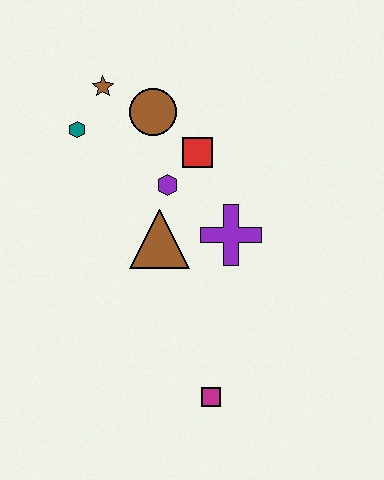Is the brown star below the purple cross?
No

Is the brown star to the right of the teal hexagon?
Yes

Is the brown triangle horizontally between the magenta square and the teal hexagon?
Yes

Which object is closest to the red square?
The purple hexagon is closest to the red square.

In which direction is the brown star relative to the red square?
The brown star is to the left of the red square.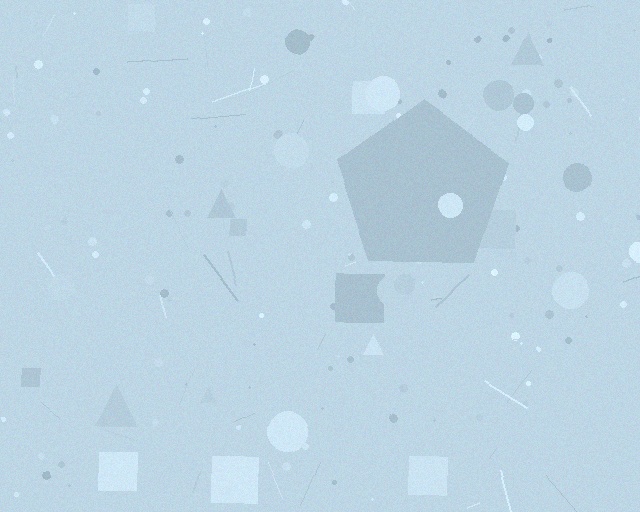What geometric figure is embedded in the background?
A pentagon is embedded in the background.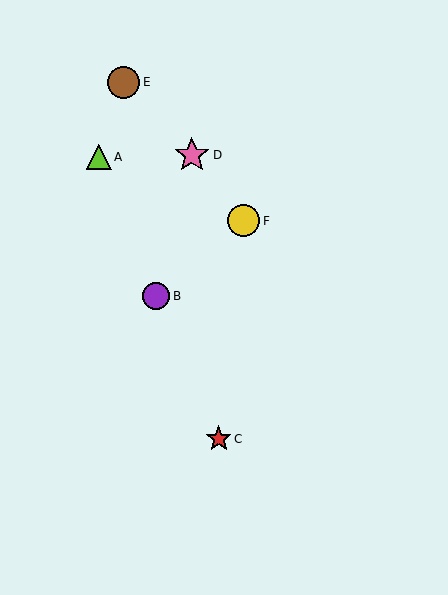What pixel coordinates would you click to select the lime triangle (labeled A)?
Click at (99, 157) to select the lime triangle A.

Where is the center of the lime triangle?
The center of the lime triangle is at (99, 157).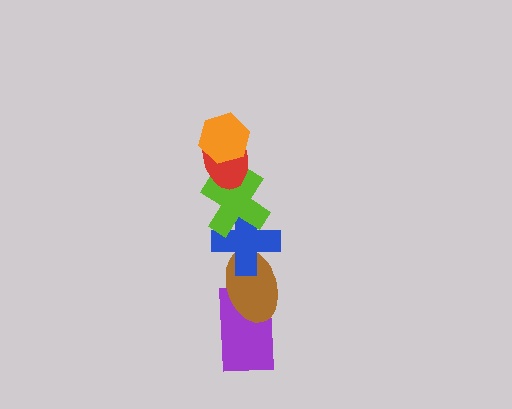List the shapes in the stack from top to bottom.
From top to bottom: the orange hexagon, the red ellipse, the lime cross, the blue cross, the brown ellipse, the purple rectangle.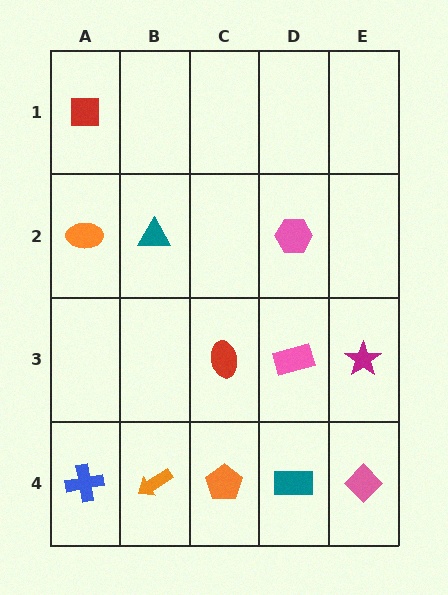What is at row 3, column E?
A magenta star.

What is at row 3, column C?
A red ellipse.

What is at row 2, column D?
A pink hexagon.